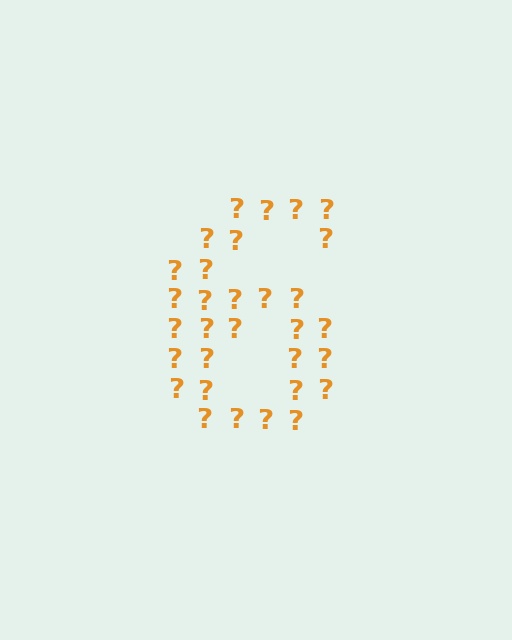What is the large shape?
The large shape is the digit 6.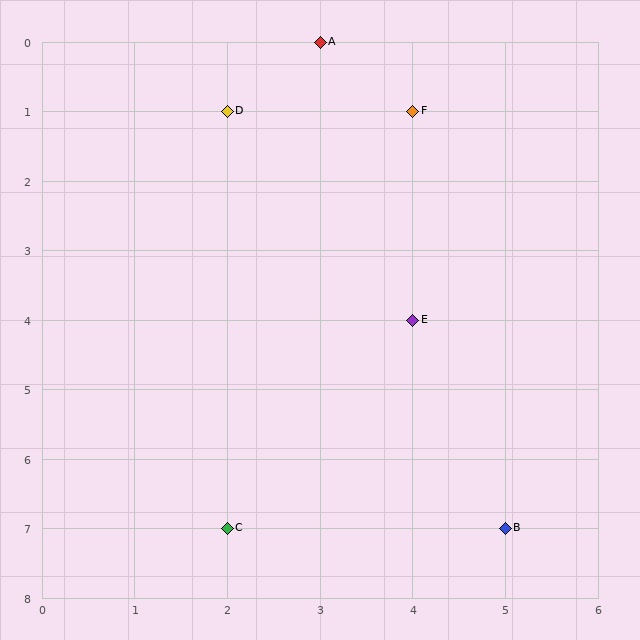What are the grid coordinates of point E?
Point E is at grid coordinates (4, 4).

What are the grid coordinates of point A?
Point A is at grid coordinates (3, 0).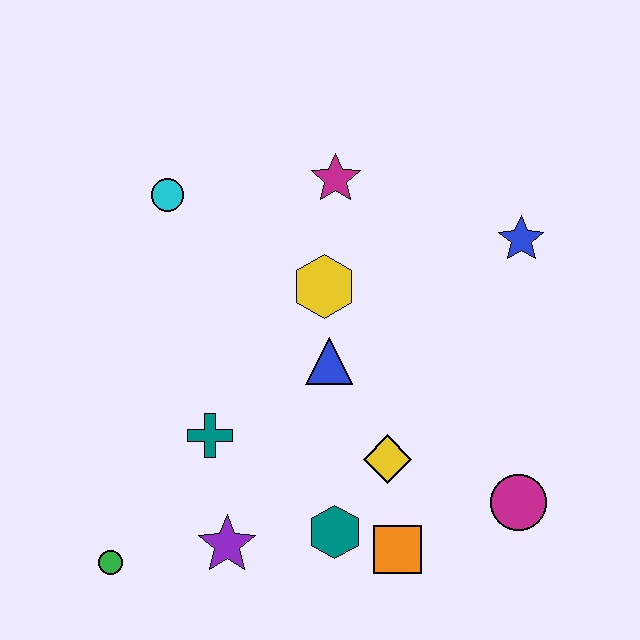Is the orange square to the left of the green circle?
No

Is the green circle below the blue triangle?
Yes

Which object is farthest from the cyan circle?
The magenta circle is farthest from the cyan circle.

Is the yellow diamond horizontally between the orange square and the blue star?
No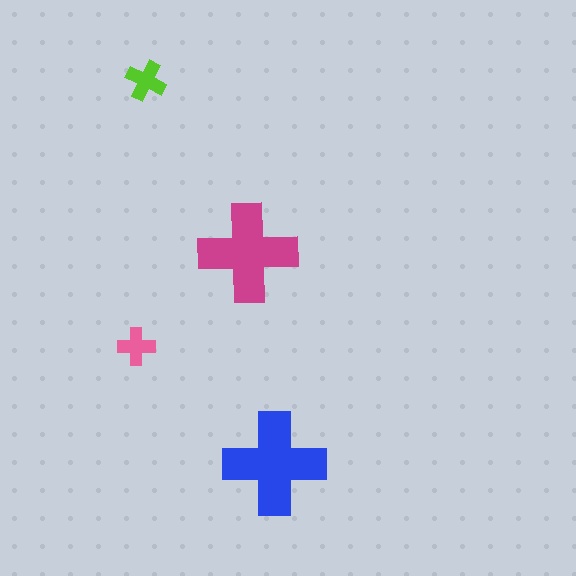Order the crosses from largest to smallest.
the blue one, the magenta one, the lime one, the pink one.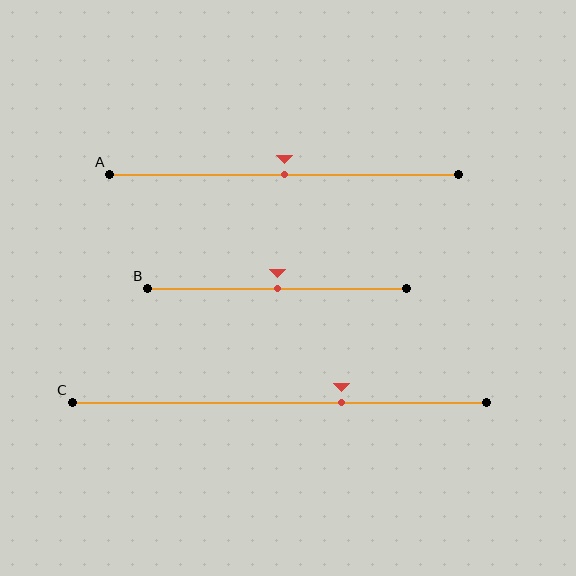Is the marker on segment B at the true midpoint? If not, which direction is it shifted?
Yes, the marker on segment B is at the true midpoint.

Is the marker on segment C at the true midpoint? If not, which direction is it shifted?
No, the marker on segment C is shifted to the right by about 15% of the segment length.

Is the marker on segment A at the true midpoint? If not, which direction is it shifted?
Yes, the marker on segment A is at the true midpoint.